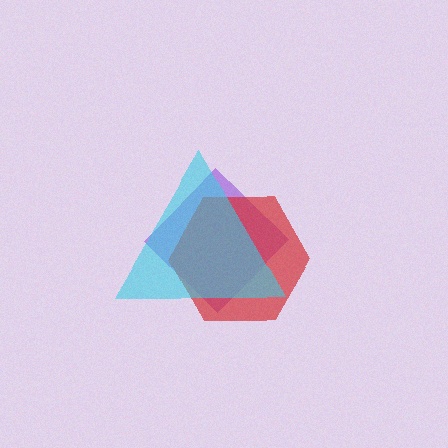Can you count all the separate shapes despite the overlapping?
Yes, there are 3 separate shapes.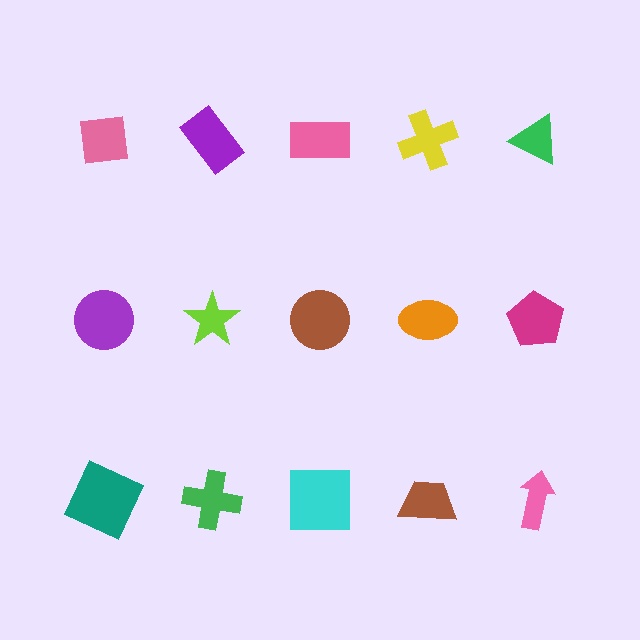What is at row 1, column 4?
A yellow cross.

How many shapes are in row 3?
5 shapes.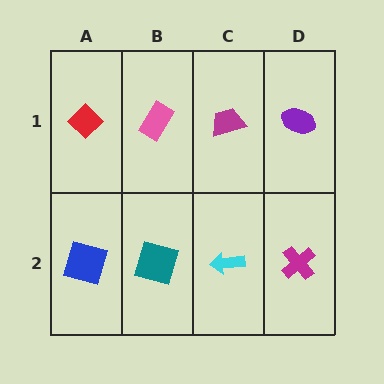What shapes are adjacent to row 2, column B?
A pink rectangle (row 1, column B), a blue square (row 2, column A), a cyan arrow (row 2, column C).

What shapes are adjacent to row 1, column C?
A cyan arrow (row 2, column C), a pink rectangle (row 1, column B), a purple ellipse (row 1, column D).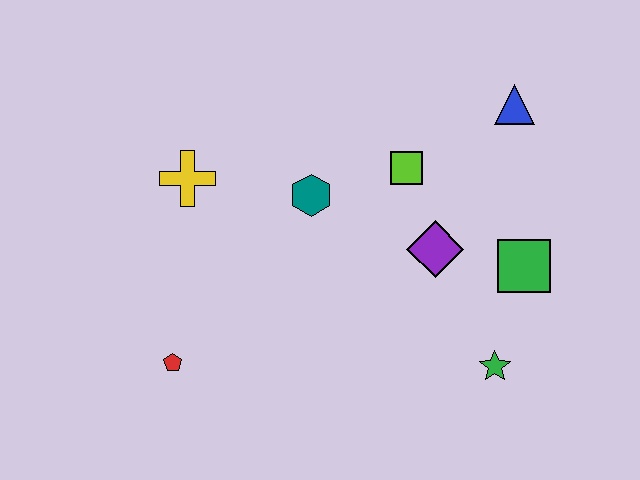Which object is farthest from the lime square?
The red pentagon is farthest from the lime square.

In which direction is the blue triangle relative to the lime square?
The blue triangle is to the right of the lime square.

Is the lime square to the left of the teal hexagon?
No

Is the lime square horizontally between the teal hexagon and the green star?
Yes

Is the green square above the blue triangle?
No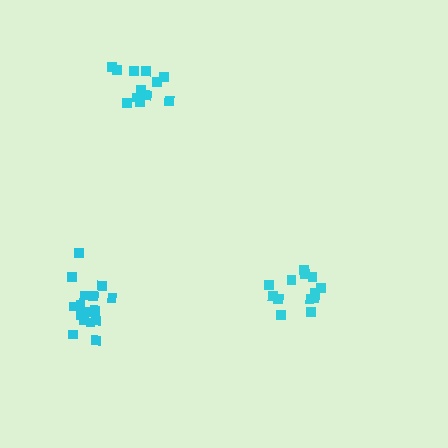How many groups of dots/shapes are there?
There are 3 groups.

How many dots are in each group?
Group 1: 13 dots, Group 2: 13 dots, Group 3: 17 dots (43 total).